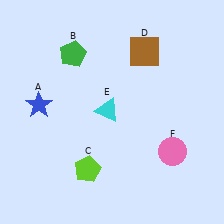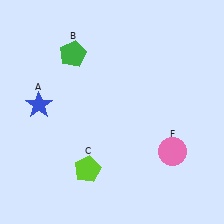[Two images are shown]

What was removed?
The cyan triangle (E), the brown square (D) were removed in Image 2.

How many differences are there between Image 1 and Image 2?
There are 2 differences between the two images.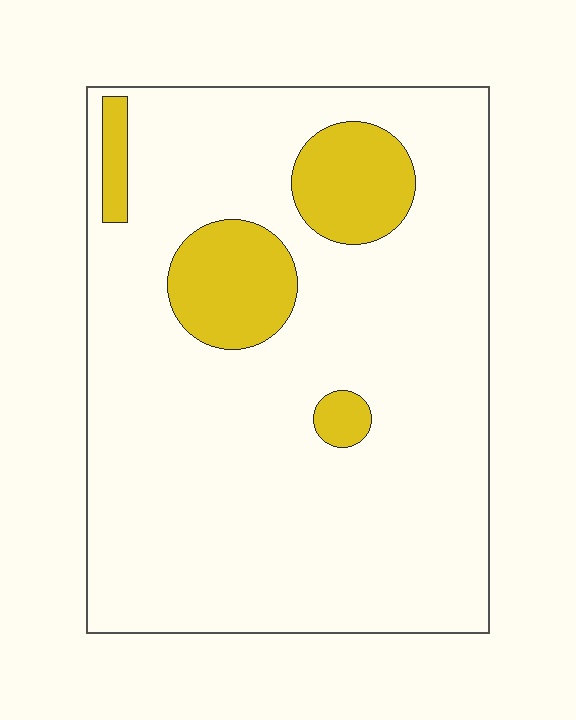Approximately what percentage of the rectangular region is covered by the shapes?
Approximately 15%.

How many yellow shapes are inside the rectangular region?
4.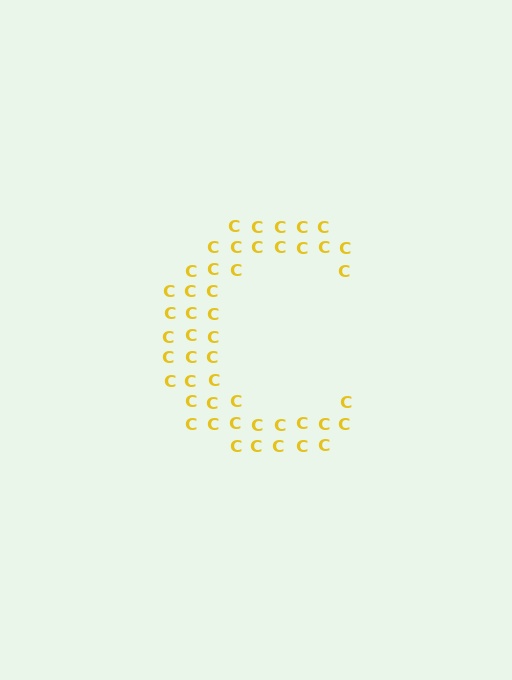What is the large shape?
The large shape is the letter C.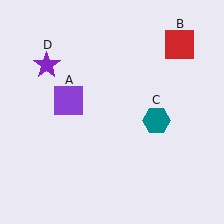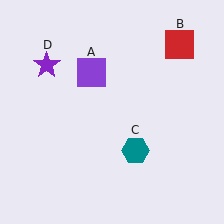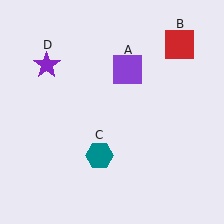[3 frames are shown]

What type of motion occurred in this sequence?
The purple square (object A), teal hexagon (object C) rotated clockwise around the center of the scene.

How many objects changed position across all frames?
2 objects changed position: purple square (object A), teal hexagon (object C).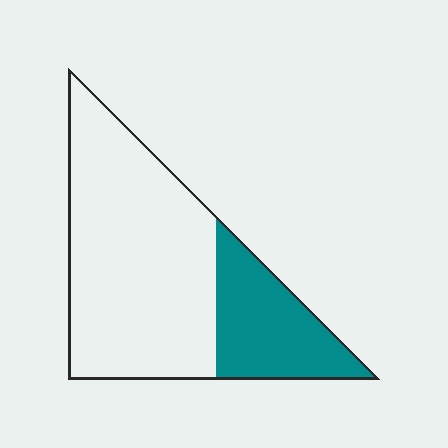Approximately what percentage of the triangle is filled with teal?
Approximately 30%.